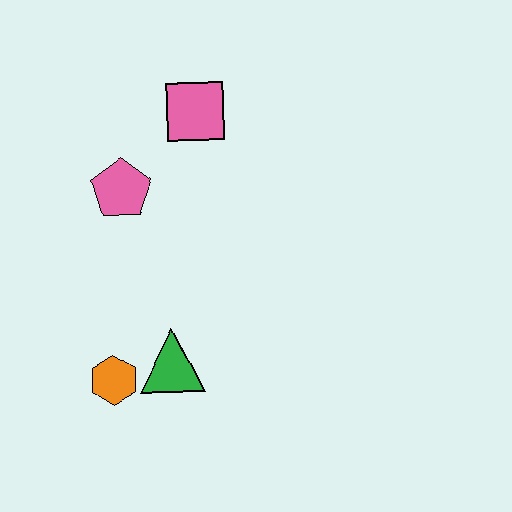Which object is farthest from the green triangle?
The pink square is farthest from the green triangle.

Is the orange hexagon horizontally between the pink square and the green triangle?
No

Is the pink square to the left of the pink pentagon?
No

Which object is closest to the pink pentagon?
The pink square is closest to the pink pentagon.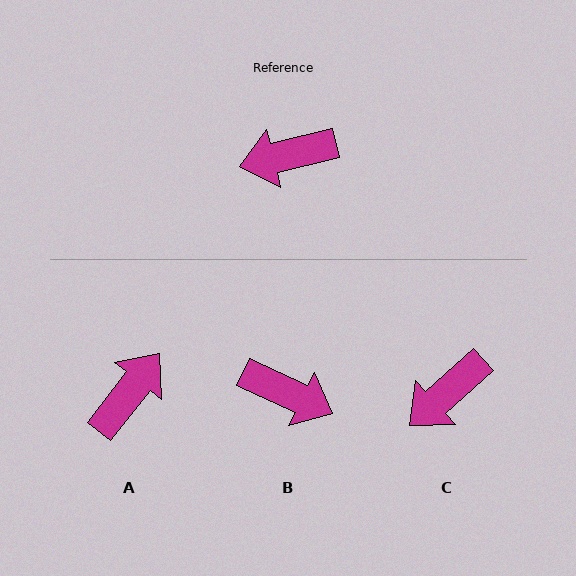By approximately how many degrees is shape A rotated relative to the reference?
Approximately 142 degrees clockwise.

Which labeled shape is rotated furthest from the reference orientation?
A, about 142 degrees away.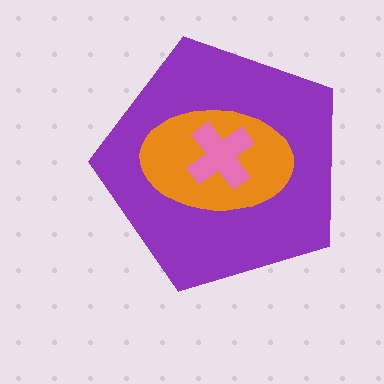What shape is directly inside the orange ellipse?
The pink cross.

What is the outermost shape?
The purple pentagon.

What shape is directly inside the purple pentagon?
The orange ellipse.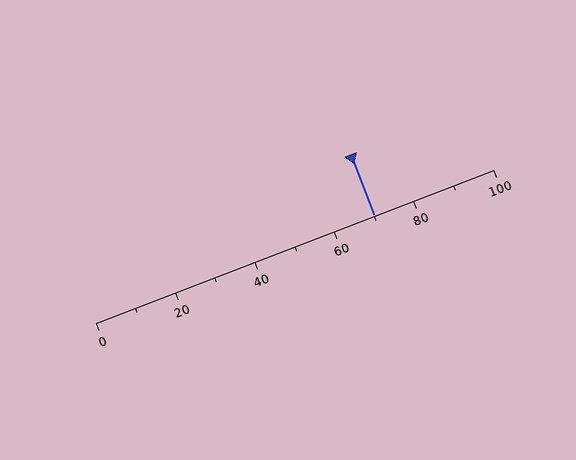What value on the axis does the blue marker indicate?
The marker indicates approximately 70.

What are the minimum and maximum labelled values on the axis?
The axis runs from 0 to 100.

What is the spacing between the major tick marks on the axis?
The major ticks are spaced 20 apart.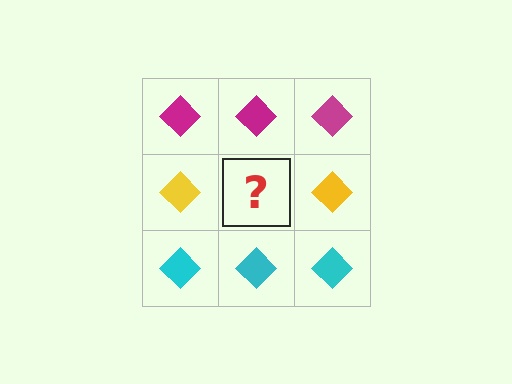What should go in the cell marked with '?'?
The missing cell should contain a yellow diamond.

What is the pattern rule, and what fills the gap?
The rule is that each row has a consistent color. The gap should be filled with a yellow diamond.